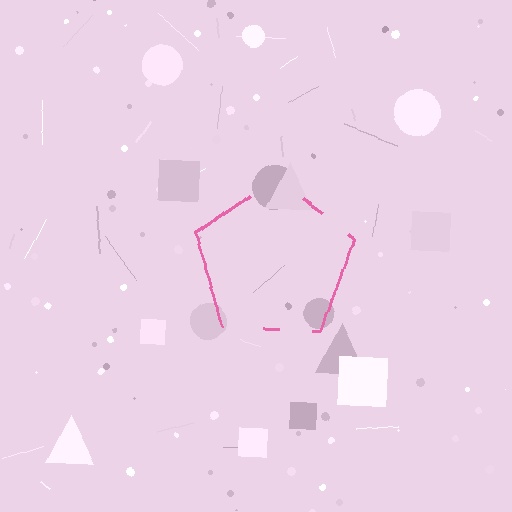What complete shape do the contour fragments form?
The contour fragments form a pentagon.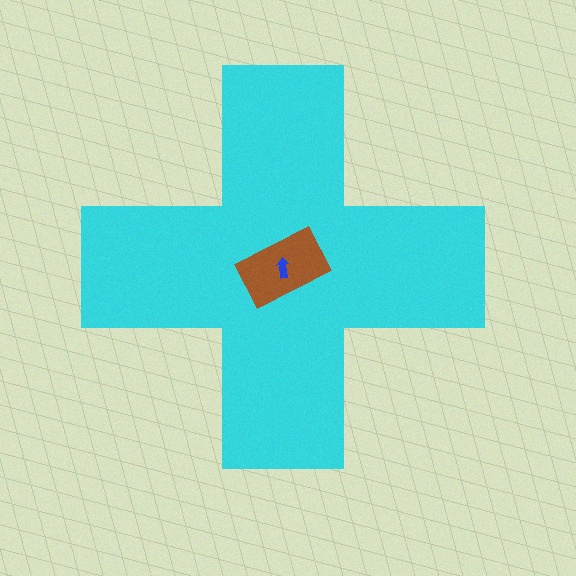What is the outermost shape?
The cyan cross.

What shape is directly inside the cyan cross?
The brown rectangle.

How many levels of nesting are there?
3.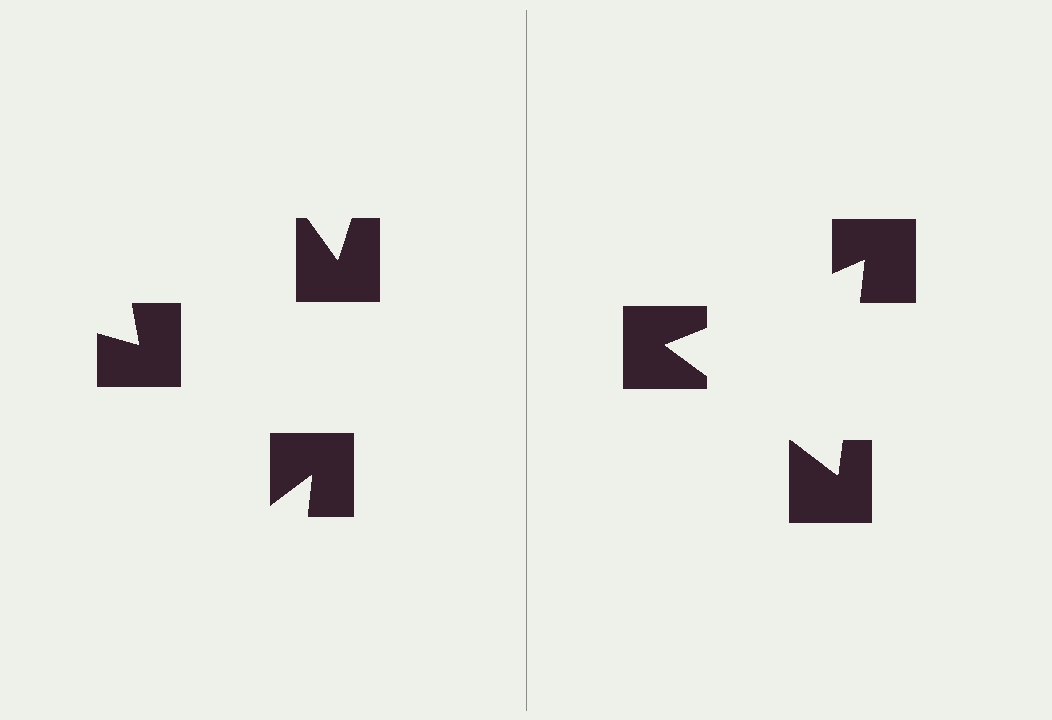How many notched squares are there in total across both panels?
6 — 3 on each side.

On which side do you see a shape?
An illusory triangle appears on the right side. On the left side the wedge cuts are rotated, so no coherent shape forms.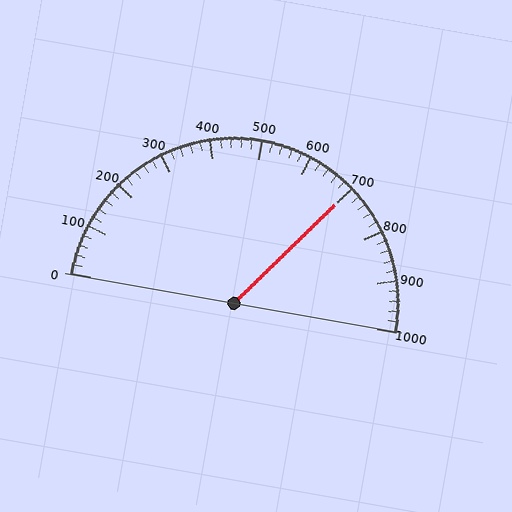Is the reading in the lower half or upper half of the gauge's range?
The reading is in the upper half of the range (0 to 1000).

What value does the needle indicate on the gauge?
The needle indicates approximately 700.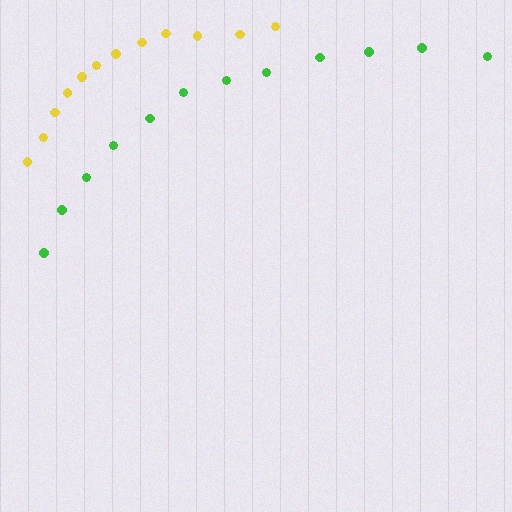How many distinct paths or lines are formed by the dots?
There are 2 distinct paths.